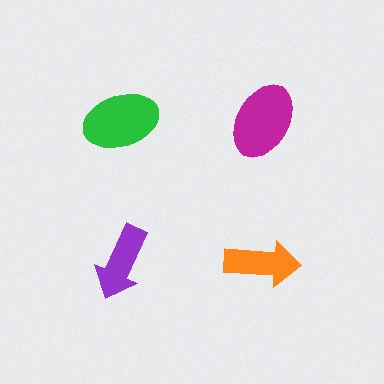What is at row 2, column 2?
An orange arrow.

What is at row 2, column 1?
A purple arrow.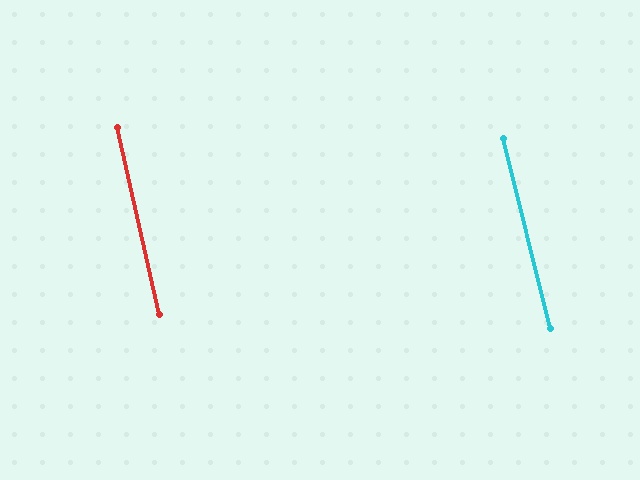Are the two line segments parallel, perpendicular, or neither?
Parallel — their directions differ by only 1.1°.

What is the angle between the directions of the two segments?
Approximately 1 degree.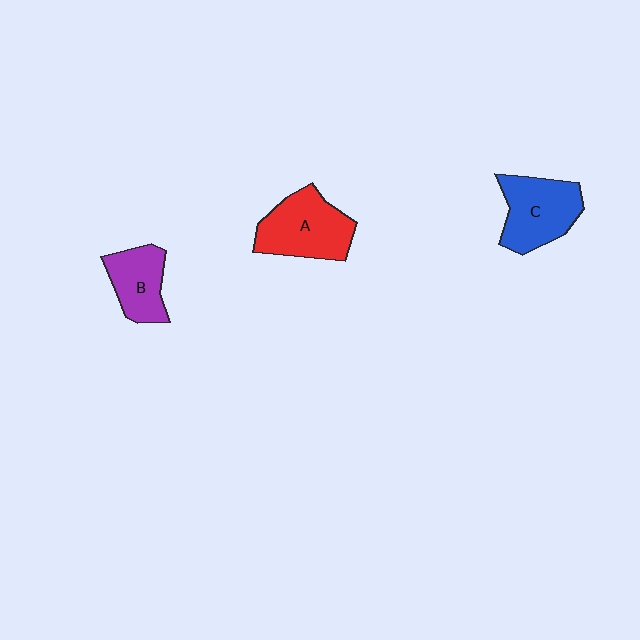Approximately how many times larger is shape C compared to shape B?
Approximately 1.3 times.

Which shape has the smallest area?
Shape B (purple).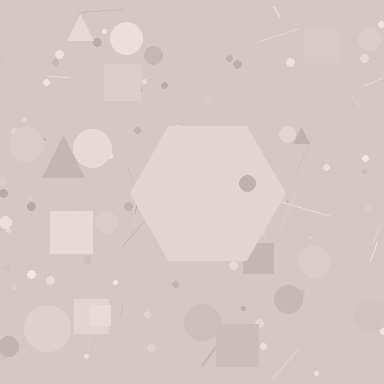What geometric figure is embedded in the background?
A hexagon is embedded in the background.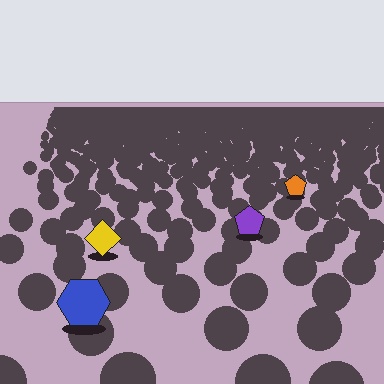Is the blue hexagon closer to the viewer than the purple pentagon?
Yes. The blue hexagon is closer — you can tell from the texture gradient: the ground texture is coarser near it.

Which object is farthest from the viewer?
The orange pentagon is farthest from the viewer. It appears smaller and the ground texture around it is denser.